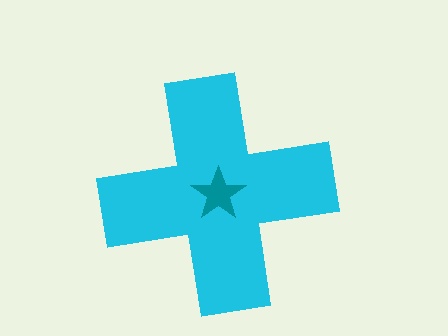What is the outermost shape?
The cyan cross.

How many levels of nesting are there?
2.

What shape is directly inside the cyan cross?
The teal star.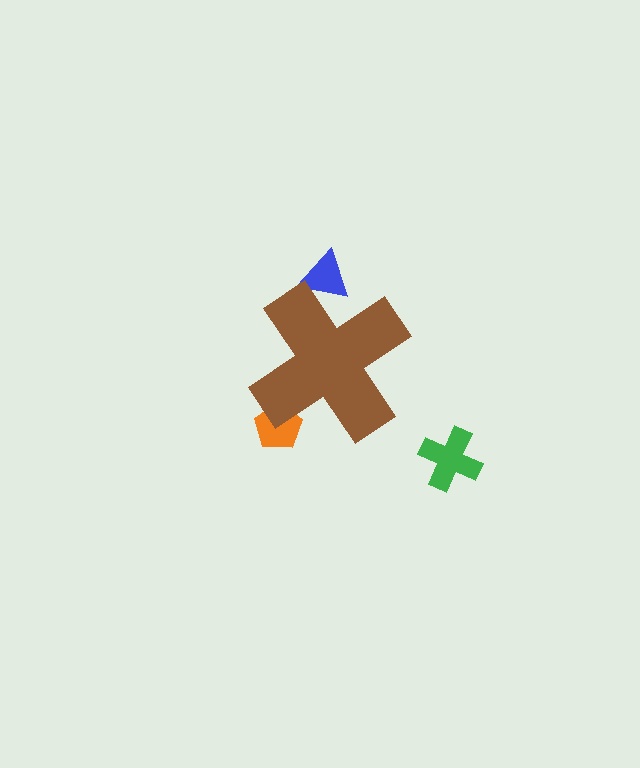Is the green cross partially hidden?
No, the green cross is fully visible.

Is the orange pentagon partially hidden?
Yes, the orange pentagon is partially hidden behind the brown cross.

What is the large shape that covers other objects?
A brown cross.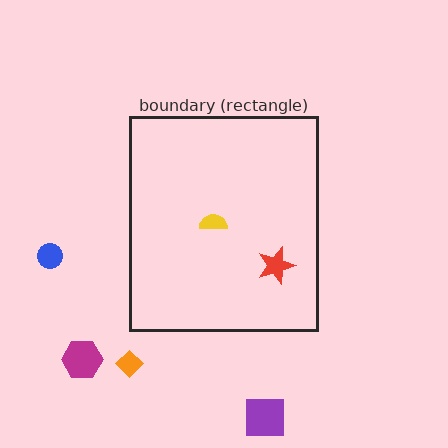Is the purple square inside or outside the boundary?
Outside.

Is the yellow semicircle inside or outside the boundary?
Inside.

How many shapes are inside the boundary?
2 inside, 4 outside.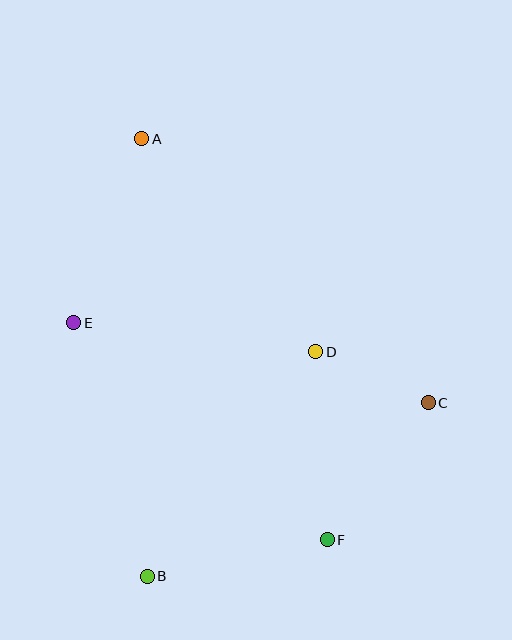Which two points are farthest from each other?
Points A and F are farthest from each other.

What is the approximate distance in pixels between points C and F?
The distance between C and F is approximately 170 pixels.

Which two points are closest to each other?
Points C and D are closest to each other.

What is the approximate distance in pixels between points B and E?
The distance between B and E is approximately 264 pixels.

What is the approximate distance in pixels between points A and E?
The distance between A and E is approximately 196 pixels.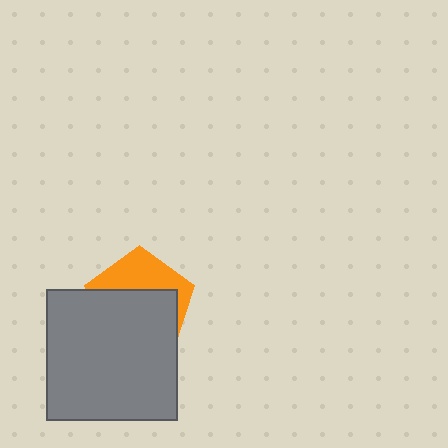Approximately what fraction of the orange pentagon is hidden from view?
Roughly 62% of the orange pentagon is hidden behind the gray square.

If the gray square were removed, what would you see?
You would see the complete orange pentagon.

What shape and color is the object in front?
The object in front is a gray square.